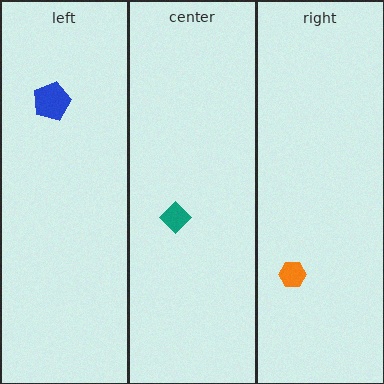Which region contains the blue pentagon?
The left region.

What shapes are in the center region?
The teal diamond.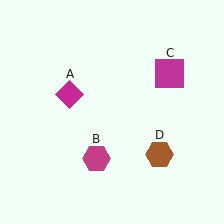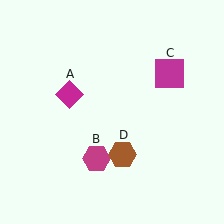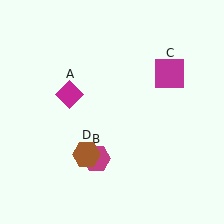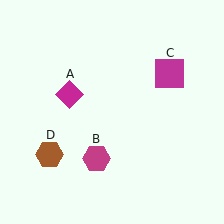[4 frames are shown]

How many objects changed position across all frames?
1 object changed position: brown hexagon (object D).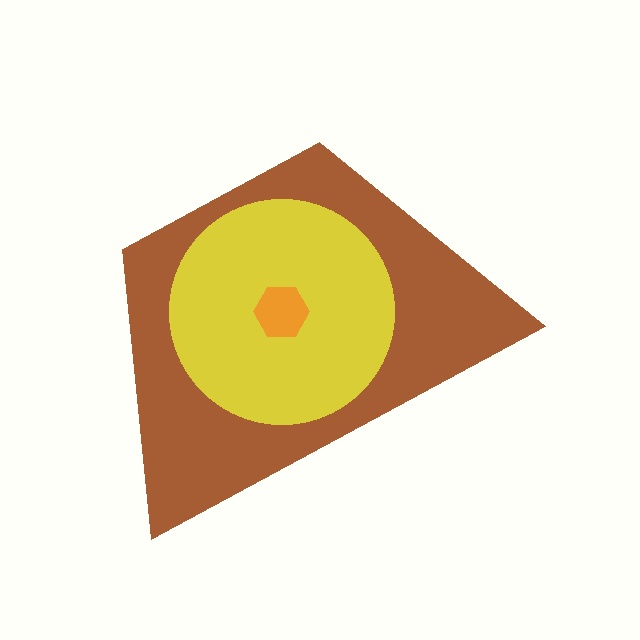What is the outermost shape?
The brown trapezoid.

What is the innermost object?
The orange hexagon.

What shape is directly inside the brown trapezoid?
The yellow circle.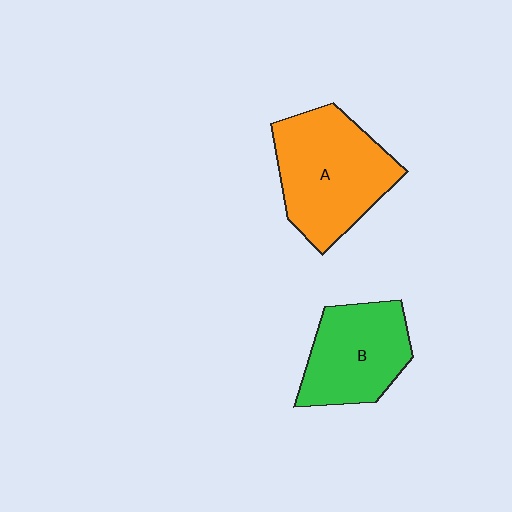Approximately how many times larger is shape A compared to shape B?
Approximately 1.3 times.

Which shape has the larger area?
Shape A (orange).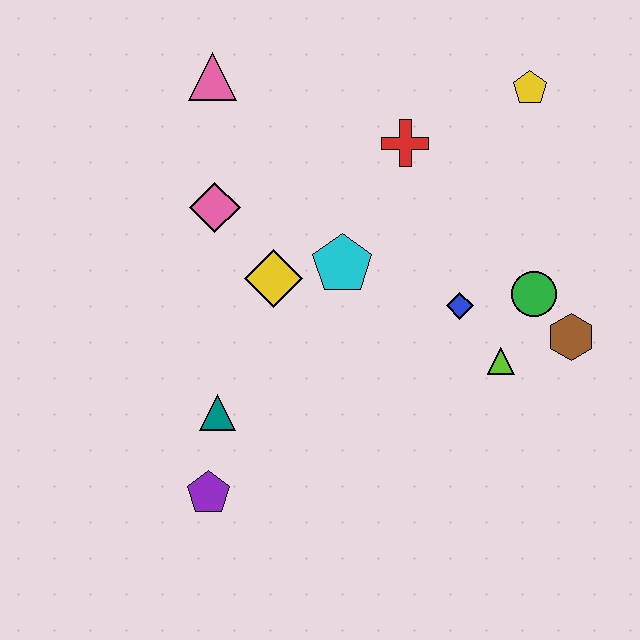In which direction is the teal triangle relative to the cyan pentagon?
The teal triangle is below the cyan pentagon.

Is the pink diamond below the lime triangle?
No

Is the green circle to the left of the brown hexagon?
Yes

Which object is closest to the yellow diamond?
The cyan pentagon is closest to the yellow diamond.